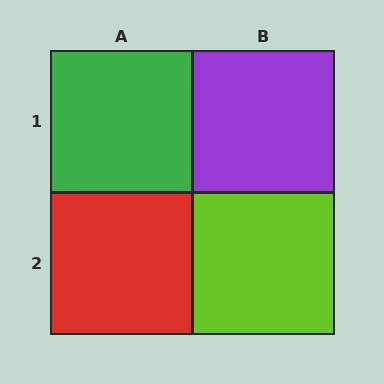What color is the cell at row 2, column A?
Red.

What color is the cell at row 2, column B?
Lime.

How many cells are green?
1 cell is green.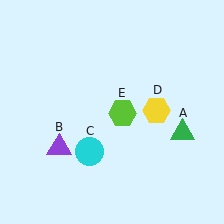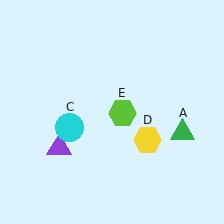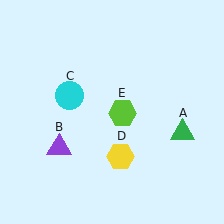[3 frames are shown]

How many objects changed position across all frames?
2 objects changed position: cyan circle (object C), yellow hexagon (object D).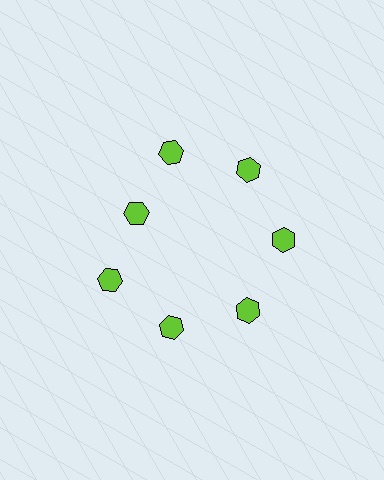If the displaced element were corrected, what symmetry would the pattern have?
It would have 7-fold rotational symmetry — the pattern would map onto itself every 51 degrees.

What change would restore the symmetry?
The symmetry would be restored by moving it outward, back onto the ring so that all 7 hexagons sit at equal angles and equal distance from the center.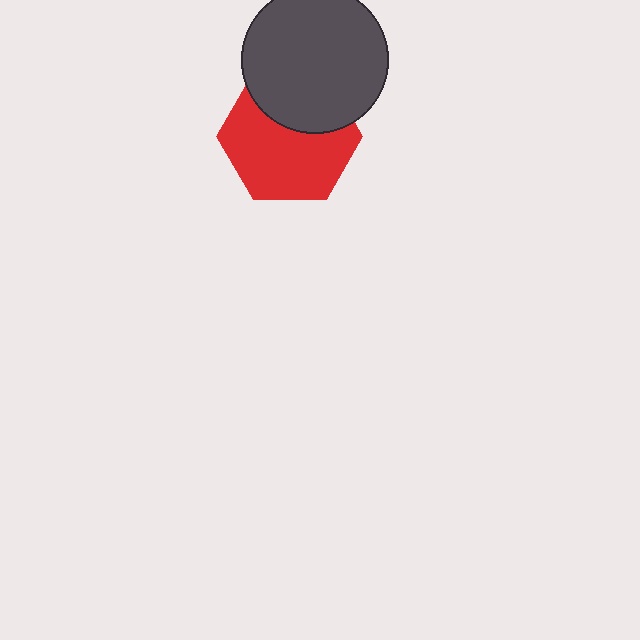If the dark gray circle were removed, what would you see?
You would see the complete red hexagon.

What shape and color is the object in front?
The object in front is a dark gray circle.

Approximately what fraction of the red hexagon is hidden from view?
Roughly 35% of the red hexagon is hidden behind the dark gray circle.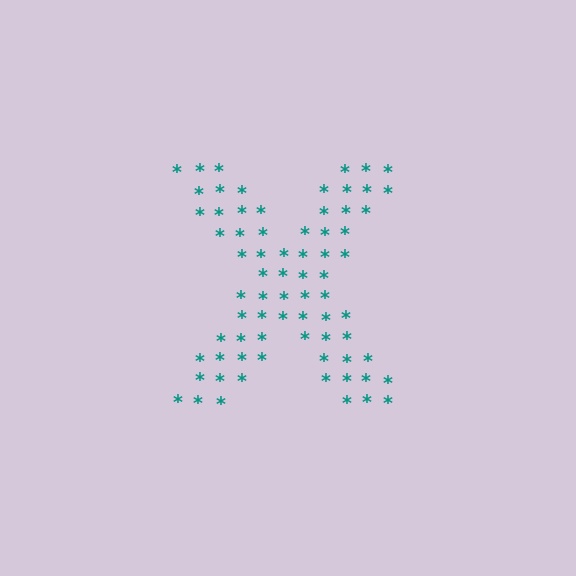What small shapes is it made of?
It is made of small asterisks.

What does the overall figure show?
The overall figure shows the letter X.